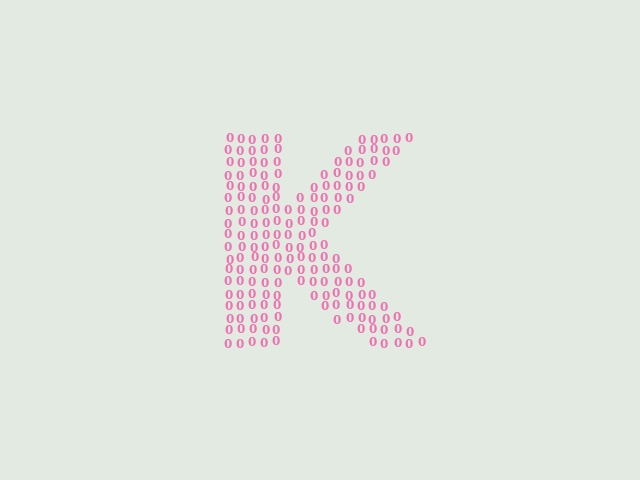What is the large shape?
The large shape is the letter K.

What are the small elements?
The small elements are digit 0's.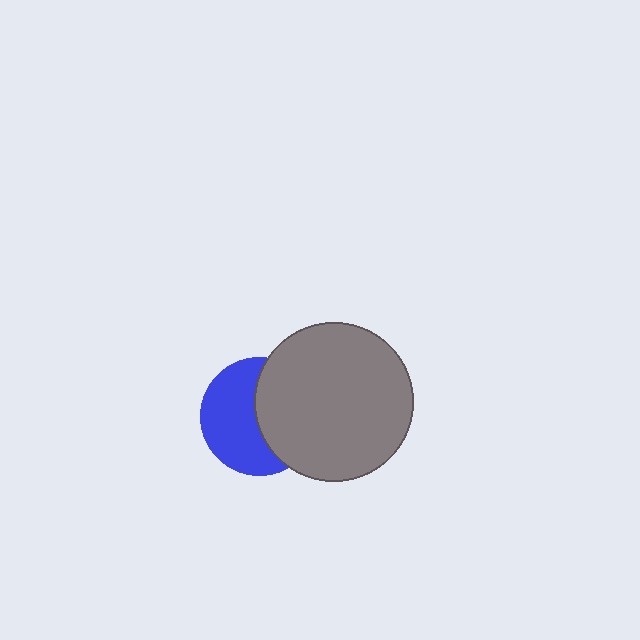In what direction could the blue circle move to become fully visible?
The blue circle could move left. That would shift it out from behind the gray circle entirely.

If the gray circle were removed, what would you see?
You would see the complete blue circle.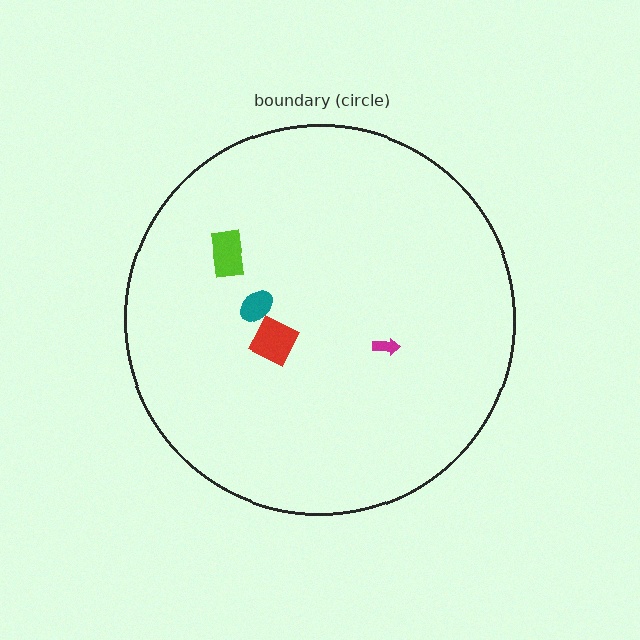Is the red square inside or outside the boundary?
Inside.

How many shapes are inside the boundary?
4 inside, 0 outside.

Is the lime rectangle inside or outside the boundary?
Inside.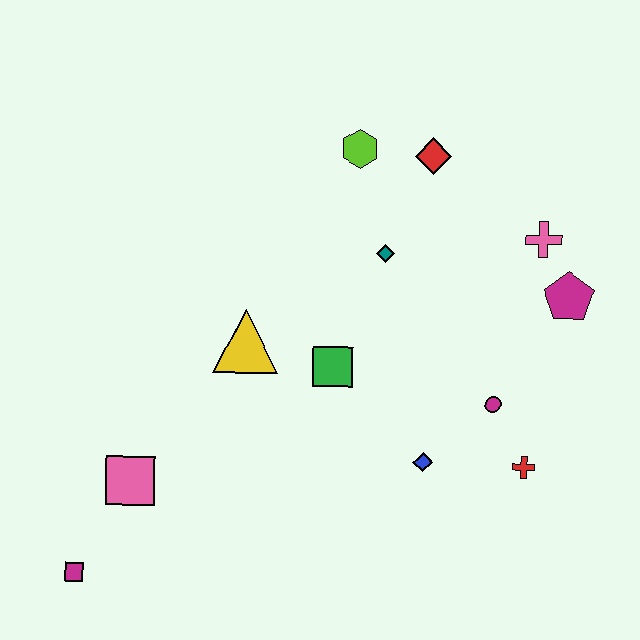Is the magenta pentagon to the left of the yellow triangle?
No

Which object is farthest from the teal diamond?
The magenta square is farthest from the teal diamond.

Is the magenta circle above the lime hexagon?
No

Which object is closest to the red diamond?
The lime hexagon is closest to the red diamond.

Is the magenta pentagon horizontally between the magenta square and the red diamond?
No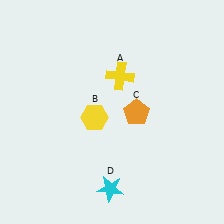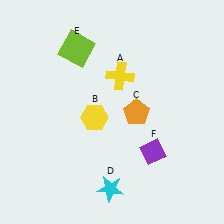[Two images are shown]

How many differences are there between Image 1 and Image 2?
There are 2 differences between the two images.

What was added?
A lime square (E), a purple diamond (F) were added in Image 2.